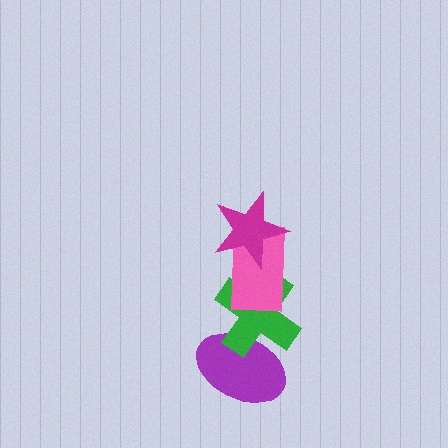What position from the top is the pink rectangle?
The pink rectangle is 2nd from the top.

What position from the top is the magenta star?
The magenta star is 1st from the top.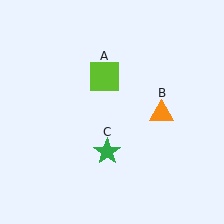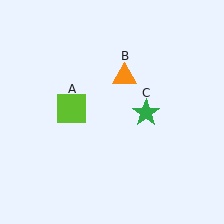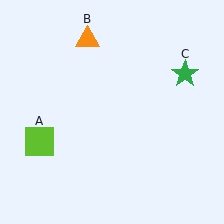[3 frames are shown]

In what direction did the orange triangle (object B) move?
The orange triangle (object B) moved up and to the left.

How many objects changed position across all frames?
3 objects changed position: lime square (object A), orange triangle (object B), green star (object C).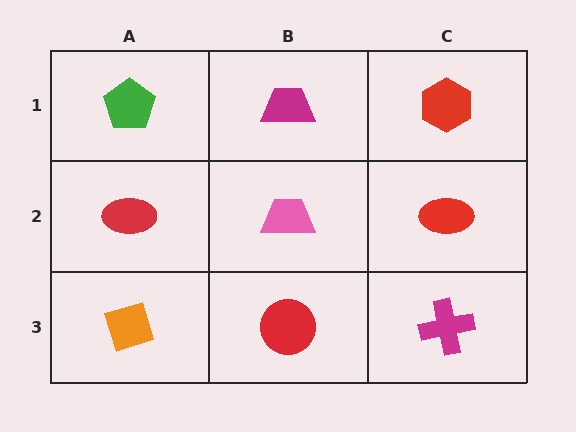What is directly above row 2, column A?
A green pentagon.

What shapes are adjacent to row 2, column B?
A magenta trapezoid (row 1, column B), a red circle (row 3, column B), a red ellipse (row 2, column A), a red ellipse (row 2, column C).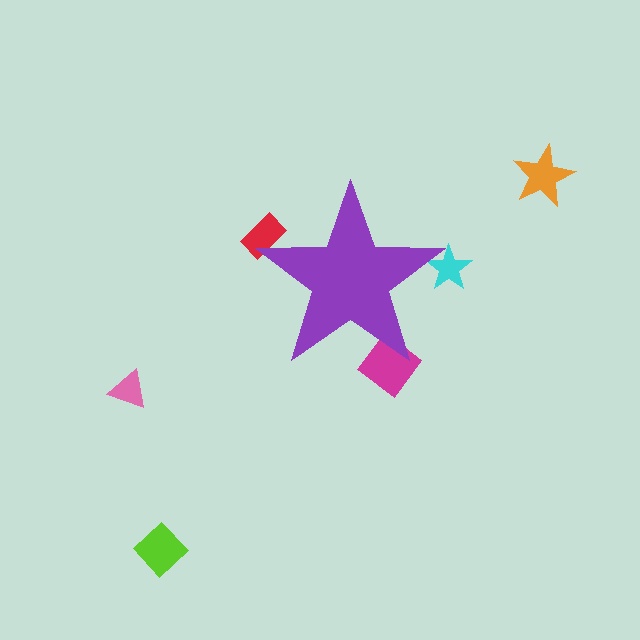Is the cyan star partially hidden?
Yes, the cyan star is partially hidden behind the purple star.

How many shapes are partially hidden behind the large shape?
3 shapes are partially hidden.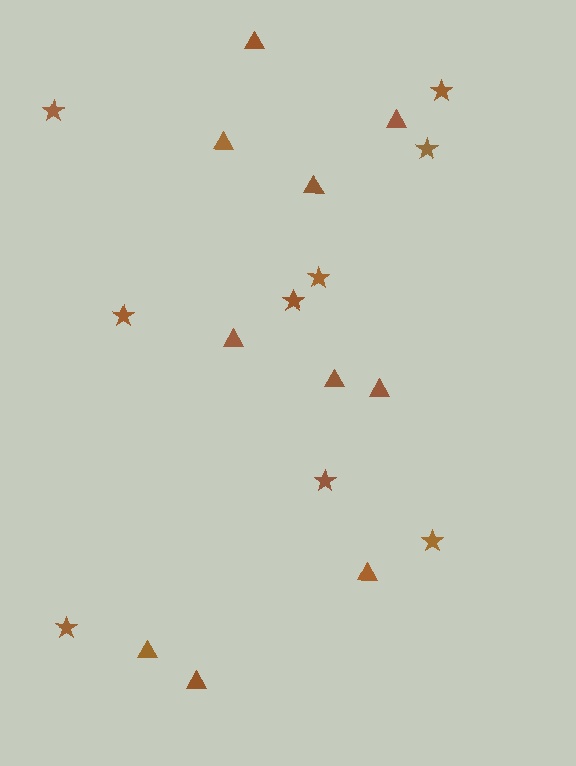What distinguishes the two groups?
There are 2 groups: one group of stars (9) and one group of triangles (10).